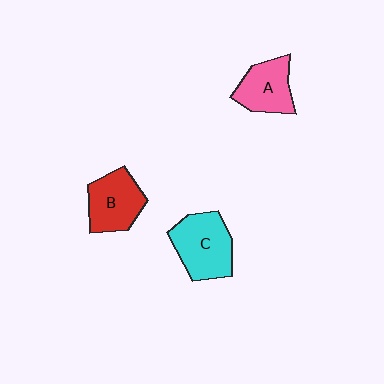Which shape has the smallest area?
Shape A (pink).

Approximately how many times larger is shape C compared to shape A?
Approximately 1.3 times.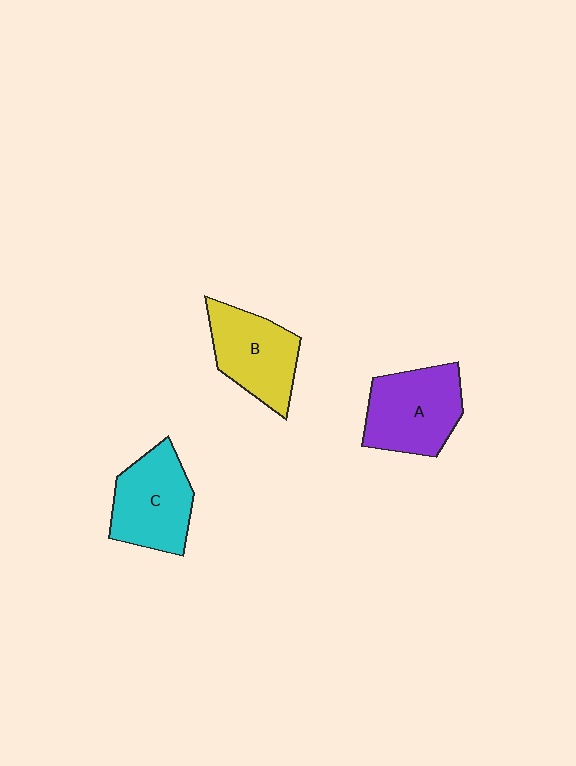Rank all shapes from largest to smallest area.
From largest to smallest: A (purple), C (cyan), B (yellow).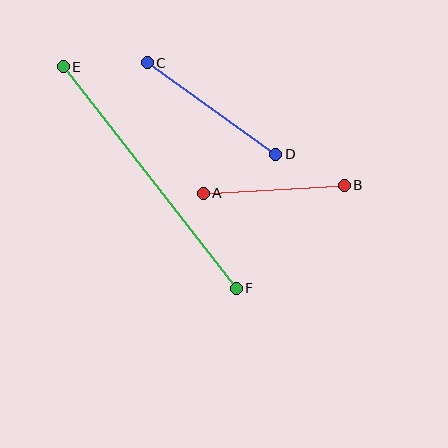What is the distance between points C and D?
The distance is approximately 158 pixels.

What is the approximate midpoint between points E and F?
The midpoint is at approximately (150, 177) pixels.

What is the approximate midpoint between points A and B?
The midpoint is at approximately (274, 189) pixels.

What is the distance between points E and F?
The distance is approximately 281 pixels.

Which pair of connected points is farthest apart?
Points E and F are farthest apart.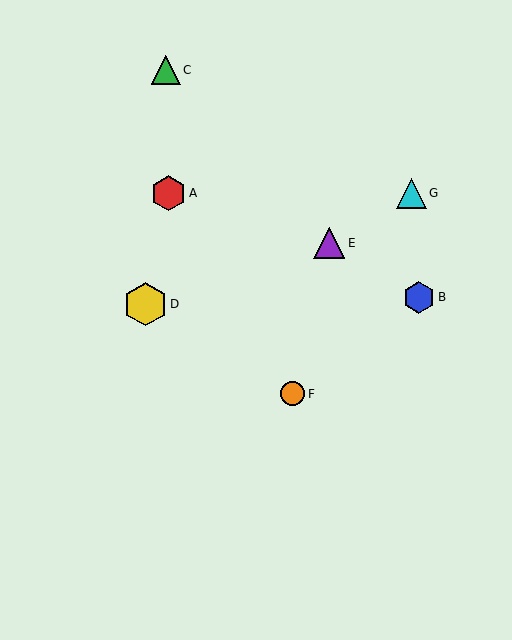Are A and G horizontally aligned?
Yes, both are at y≈193.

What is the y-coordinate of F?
Object F is at y≈394.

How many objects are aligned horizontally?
2 objects (A, G) are aligned horizontally.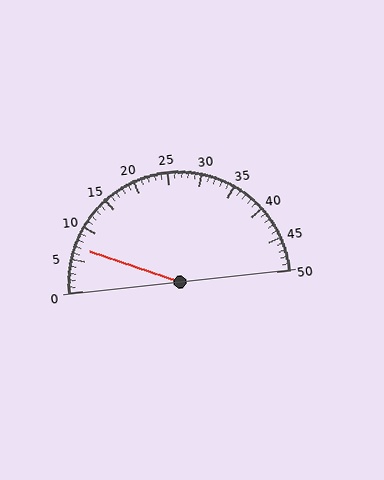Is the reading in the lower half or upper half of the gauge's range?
The reading is in the lower half of the range (0 to 50).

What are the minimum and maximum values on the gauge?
The gauge ranges from 0 to 50.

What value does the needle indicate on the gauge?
The needle indicates approximately 7.